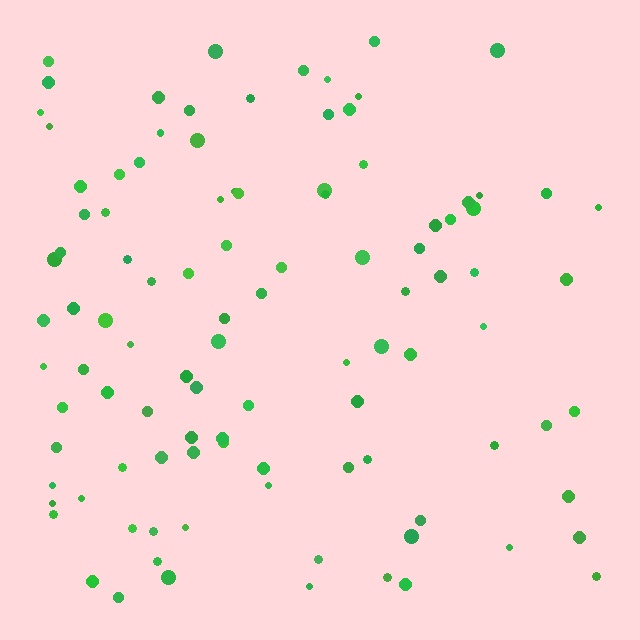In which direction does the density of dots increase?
From right to left, with the left side densest.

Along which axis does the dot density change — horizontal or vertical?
Horizontal.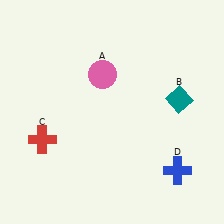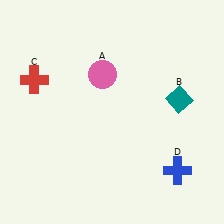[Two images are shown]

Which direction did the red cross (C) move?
The red cross (C) moved up.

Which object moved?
The red cross (C) moved up.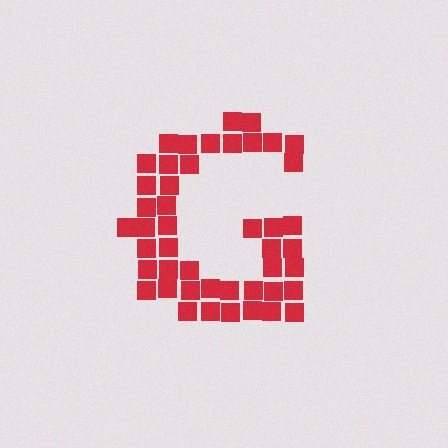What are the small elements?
The small elements are squares.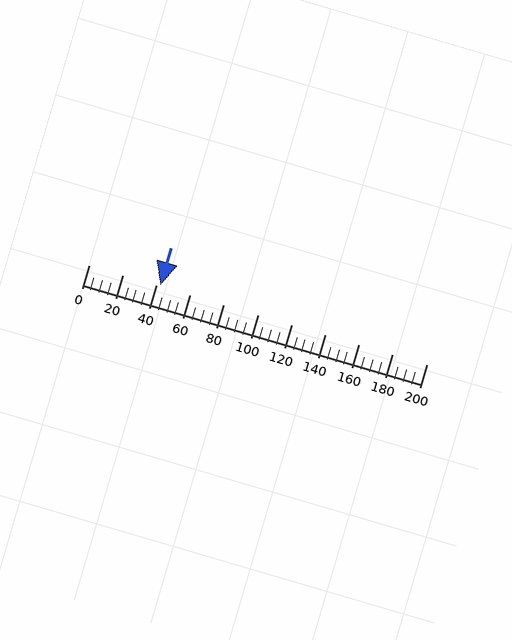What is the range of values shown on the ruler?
The ruler shows values from 0 to 200.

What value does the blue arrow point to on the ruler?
The blue arrow points to approximately 43.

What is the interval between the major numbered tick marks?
The major tick marks are spaced 20 units apart.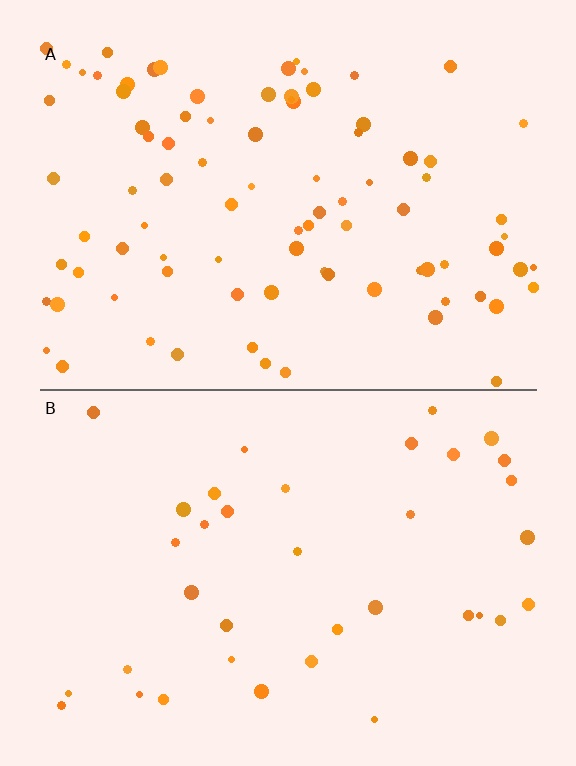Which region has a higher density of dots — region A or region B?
A (the top).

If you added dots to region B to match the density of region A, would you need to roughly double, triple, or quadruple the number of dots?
Approximately double.